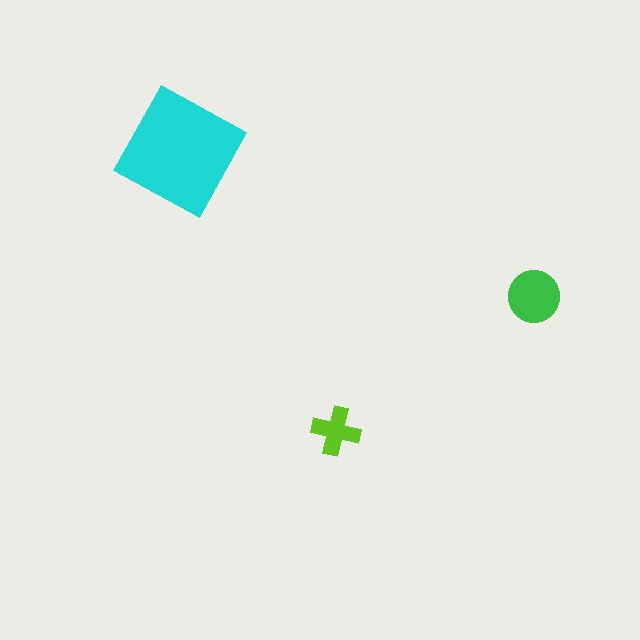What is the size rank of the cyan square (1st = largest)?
1st.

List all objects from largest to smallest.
The cyan square, the green circle, the lime cross.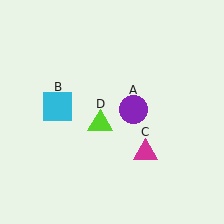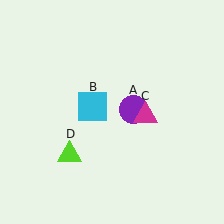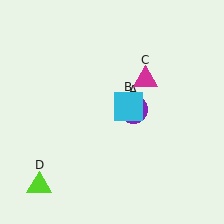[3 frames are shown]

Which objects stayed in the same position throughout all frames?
Purple circle (object A) remained stationary.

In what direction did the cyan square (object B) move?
The cyan square (object B) moved right.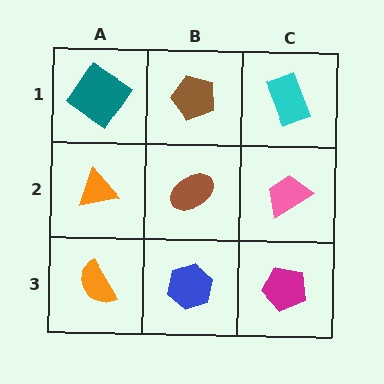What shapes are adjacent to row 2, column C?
A cyan rectangle (row 1, column C), a magenta pentagon (row 3, column C), a brown ellipse (row 2, column B).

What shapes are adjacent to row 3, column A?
An orange triangle (row 2, column A), a blue hexagon (row 3, column B).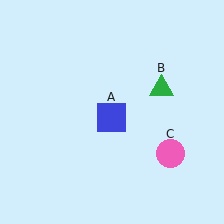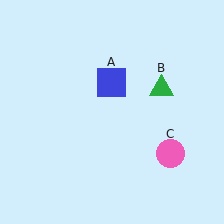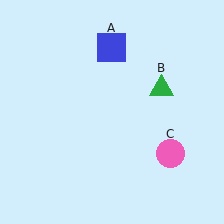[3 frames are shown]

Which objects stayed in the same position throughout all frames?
Green triangle (object B) and pink circle (object C) remained stationary.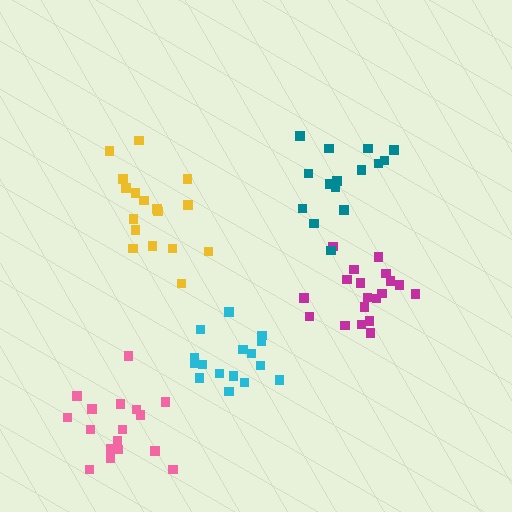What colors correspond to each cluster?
The clusters are colored: yellow, magenta, cyan, teal, pink.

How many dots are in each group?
Group 1: 17 dots, Group 2: 19 dots, Group 3: 16 dots, Group 4: 15 dots, Group 5: 17 dots (84 total).